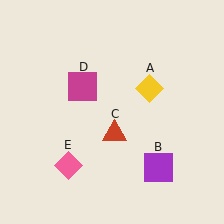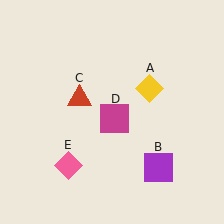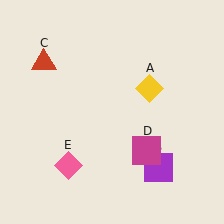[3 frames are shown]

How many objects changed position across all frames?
2 objects changed position: red triangle (object C), magenta square (object D).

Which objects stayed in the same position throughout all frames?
Yellow diamond (object A) and purple square (object B) and pink diamond (object E) remained stationary.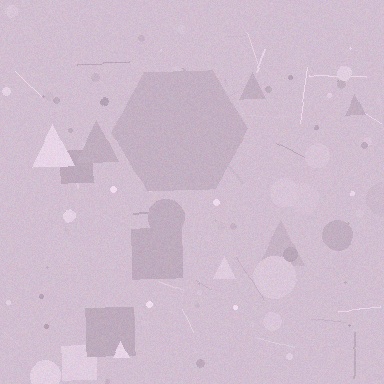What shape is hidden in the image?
A hexagon is hidden in the image.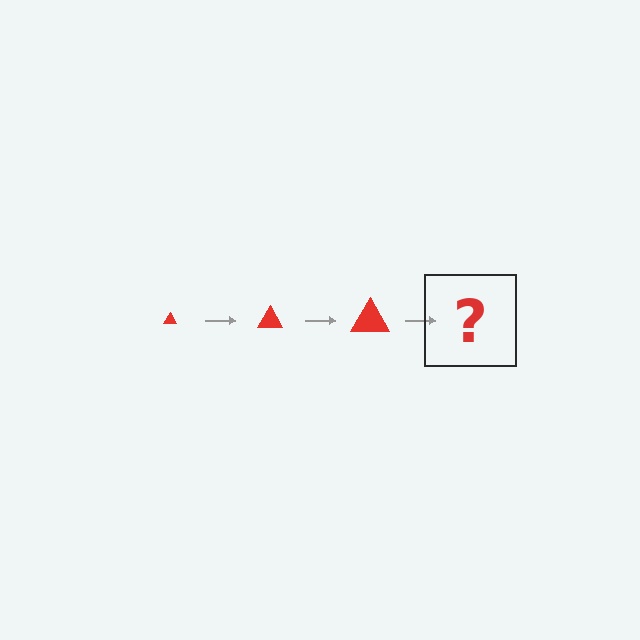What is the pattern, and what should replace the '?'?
The pattern is that the triangle gets progressively larger each step. The '?' should be a red triangle, larger than the previous one.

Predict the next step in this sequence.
The next step is a red triangle, larger than the previous one.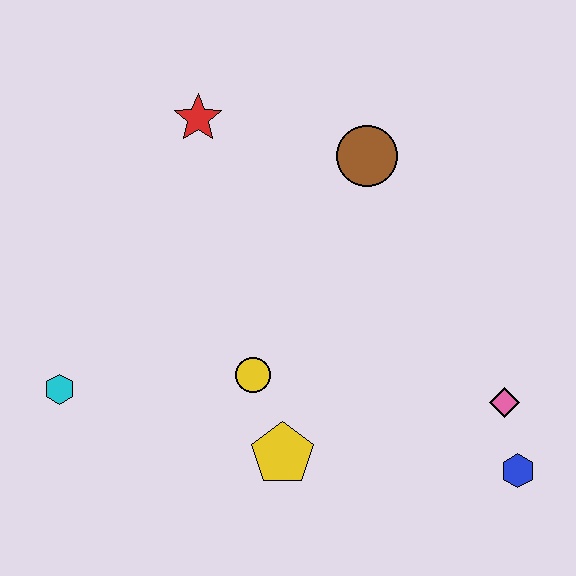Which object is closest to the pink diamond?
The blue hexagon is closest to the pink diamond.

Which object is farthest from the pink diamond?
The cyan hexagon is farthest from the pink diamond.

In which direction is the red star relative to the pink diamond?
The red star is to the left of the pink diamond.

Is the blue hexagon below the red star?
Yes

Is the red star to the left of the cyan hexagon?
No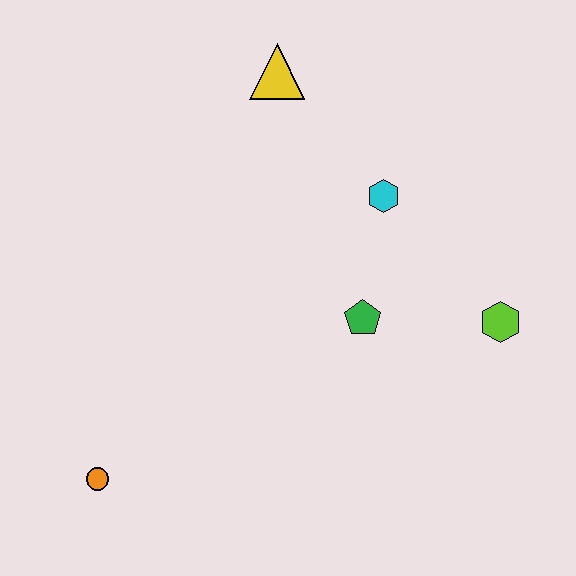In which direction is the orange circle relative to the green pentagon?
The orange circle is to the left of the green pentagon.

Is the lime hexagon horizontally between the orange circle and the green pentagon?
No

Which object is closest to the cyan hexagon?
The green pentagon is closest to the cyan hexagon.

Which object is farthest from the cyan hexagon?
The orange circle is farthest from the cyan hexagon.